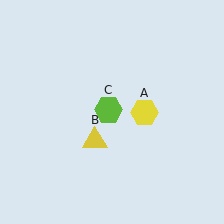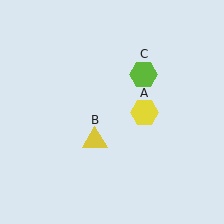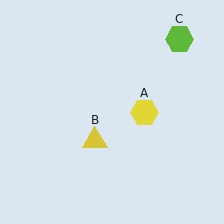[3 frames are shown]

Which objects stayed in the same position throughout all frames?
Yellow hexagon (object A) and yellow triangle (object B) remained stationary.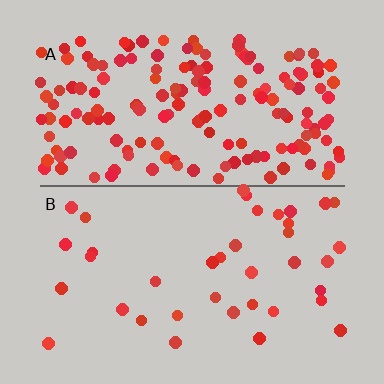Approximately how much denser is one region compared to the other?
Approximately 4.2× — region A over region B.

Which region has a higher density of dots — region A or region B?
A (the top).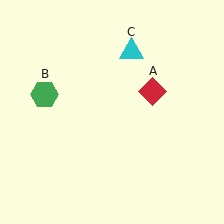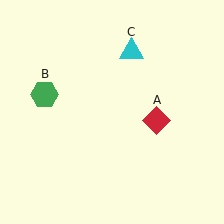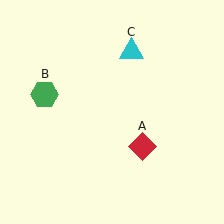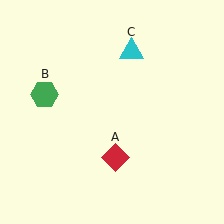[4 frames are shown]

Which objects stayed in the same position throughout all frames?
Green hexagon (object B) and cyan triangle (object C) remained stationary.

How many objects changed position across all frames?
1 object changed position: red diamond (object A).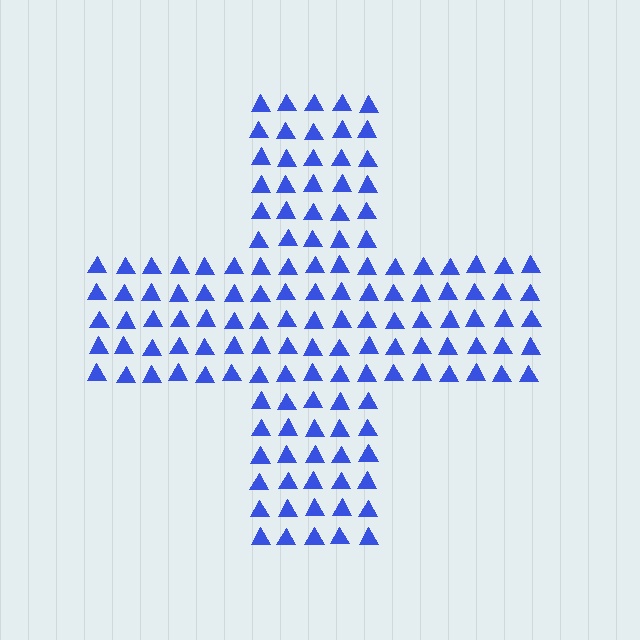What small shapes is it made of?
It is made of small triangles.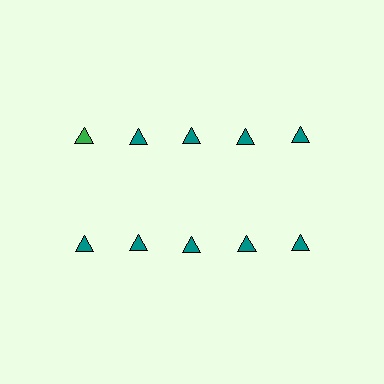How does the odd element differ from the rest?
It has a different color: green instead of teal.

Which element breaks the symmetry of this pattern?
The green triangle in the top row, leftmost column breaks the symmetry. All other shapes are teal triangles.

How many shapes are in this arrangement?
There are 10 shapes arranged in a grid pattern.